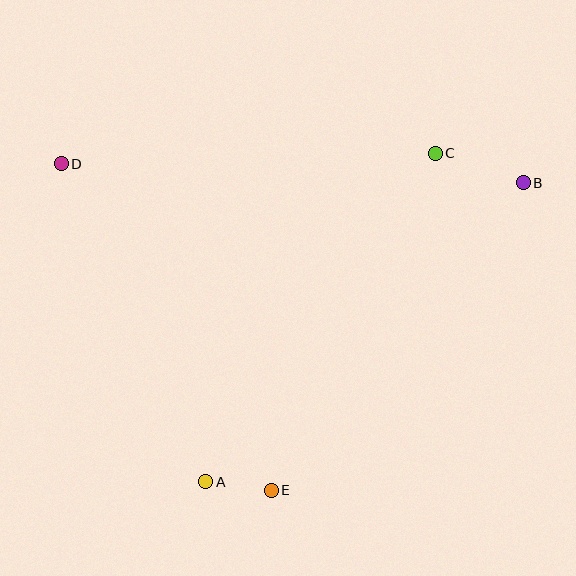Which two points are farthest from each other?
Points B and D are farthest from each other.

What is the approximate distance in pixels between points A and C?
The distance between A and C is approximately 401 pixels.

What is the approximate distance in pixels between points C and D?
The distance between C and D is approximately 374 pixels.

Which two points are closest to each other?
Points A and E are closest to each other.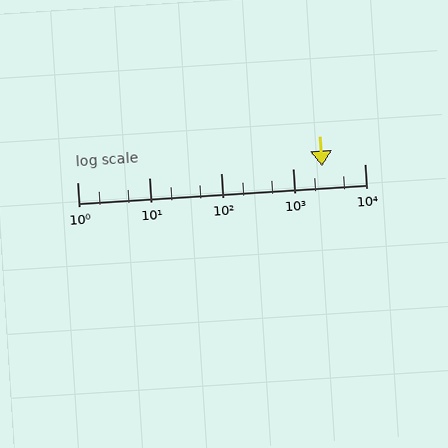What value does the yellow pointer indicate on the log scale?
The pointer indicates approximately 2600.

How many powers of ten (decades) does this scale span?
The scale spans 4 decades, from 1 to 10000.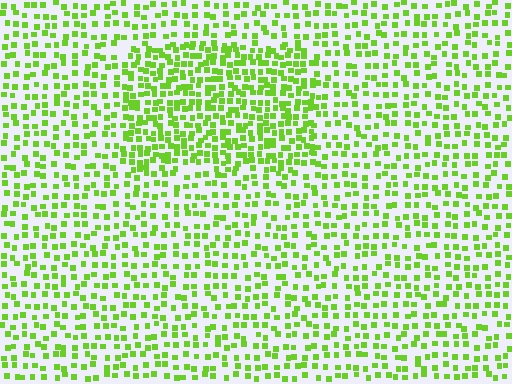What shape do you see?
I see a rectangle.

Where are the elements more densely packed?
The elements are more densely packed inside the rectangle boundary.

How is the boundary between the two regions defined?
The boundary is defined by a change in element density (approximately 1.8x ratio). All elements are the same color, size, and shape.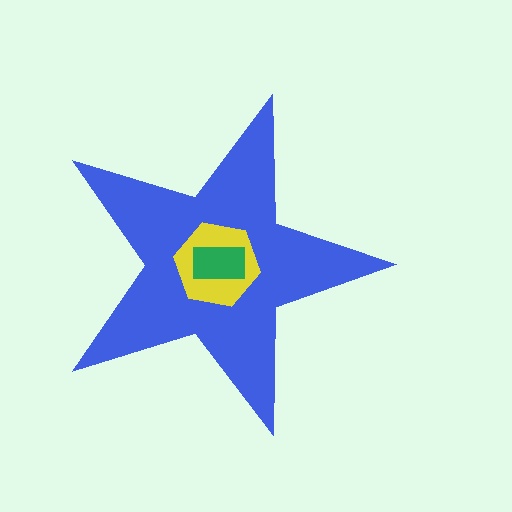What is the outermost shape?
The blue star.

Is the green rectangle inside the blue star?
Yes.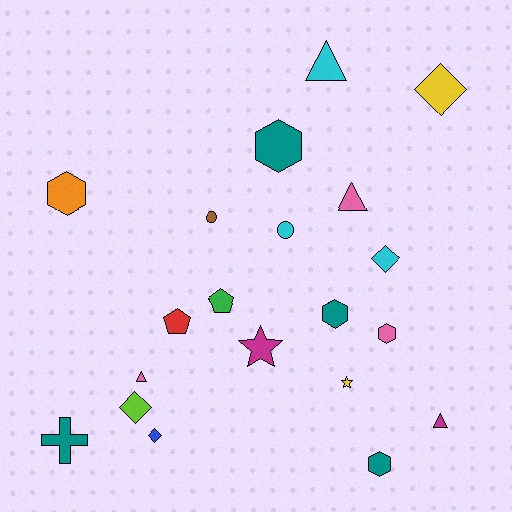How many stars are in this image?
There are 2 stars.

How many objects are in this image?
There are 20 objects.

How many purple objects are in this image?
There are no purple objects.